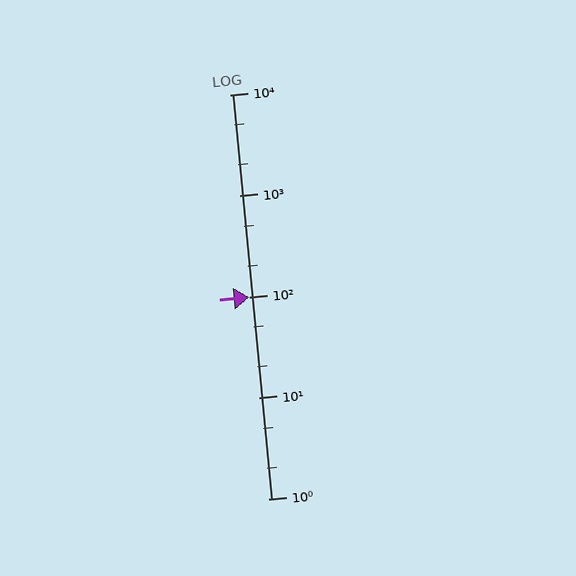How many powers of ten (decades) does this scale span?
The scale spans 4 decades, from 1 to 10000.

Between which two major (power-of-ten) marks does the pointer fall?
The pointer is between 100 and 1000.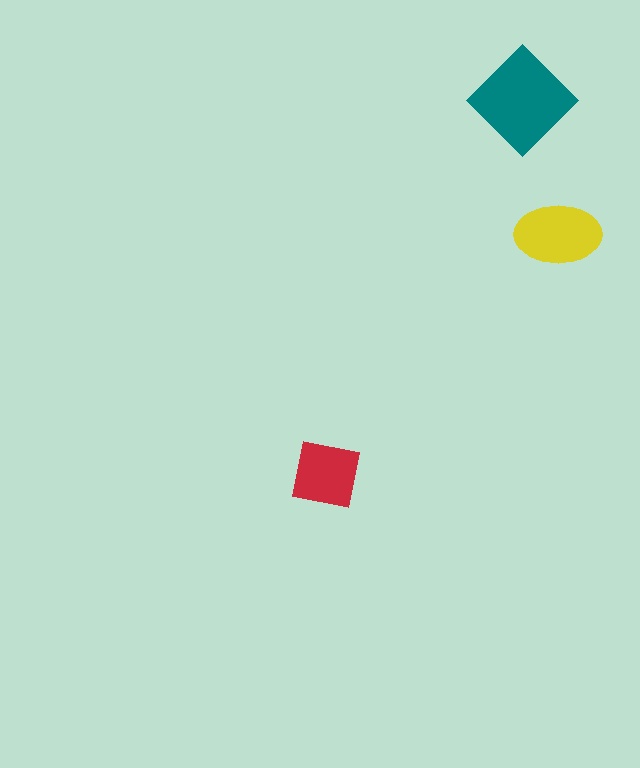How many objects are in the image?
There are 3 objects in the image.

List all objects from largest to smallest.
The teal diamond, the yellow ellipse, the red square.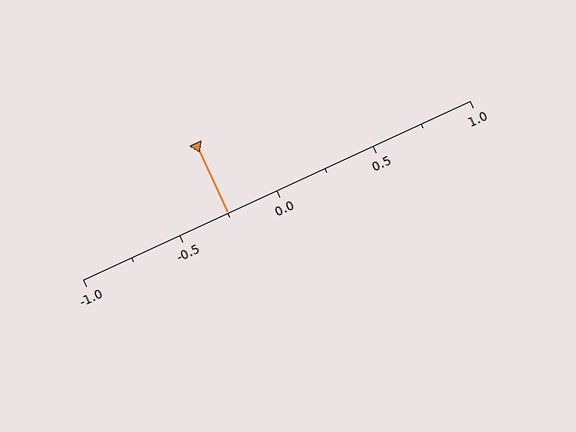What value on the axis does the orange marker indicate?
The marker indicates approximately -0.25.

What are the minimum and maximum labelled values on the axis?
The axis runs from -1.0 to 1.0.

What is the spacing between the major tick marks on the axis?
The major ticks are spaced 0.5 apart.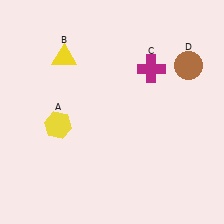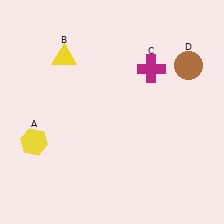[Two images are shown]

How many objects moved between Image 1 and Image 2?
1 object moved between the two images.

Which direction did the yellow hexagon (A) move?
The yellow hexagon (A) moved left.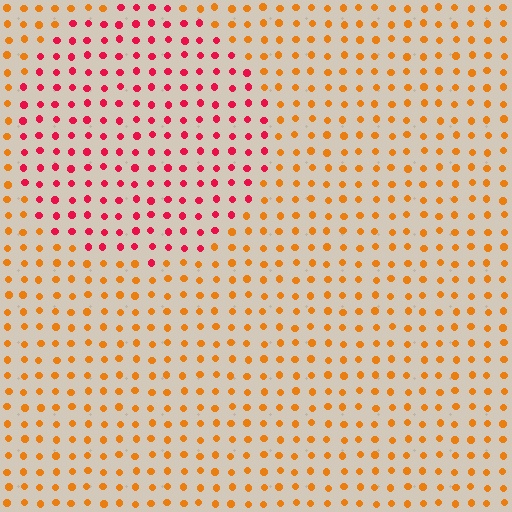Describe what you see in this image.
The image is filled with small orange elements in a uniform arrangement. A circle-shaped region is visible where the elements are tinted to a slightly different hue, forming a subtle color boundary.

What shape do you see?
I see a circle.